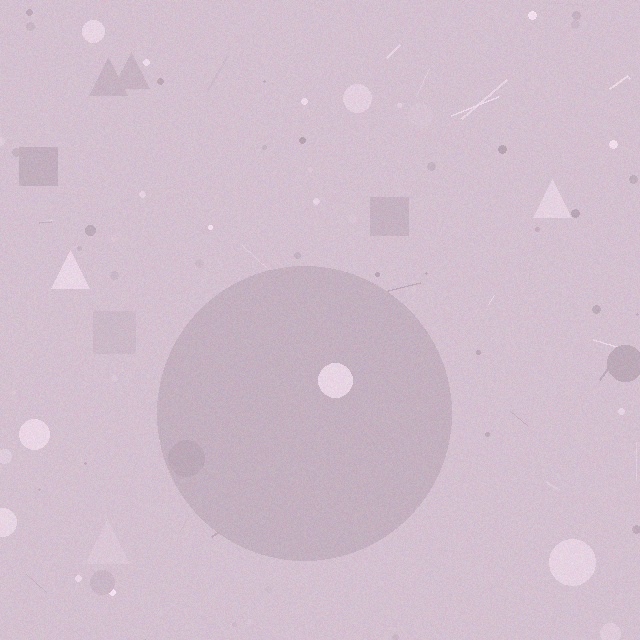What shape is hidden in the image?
A circle is hidden in the image.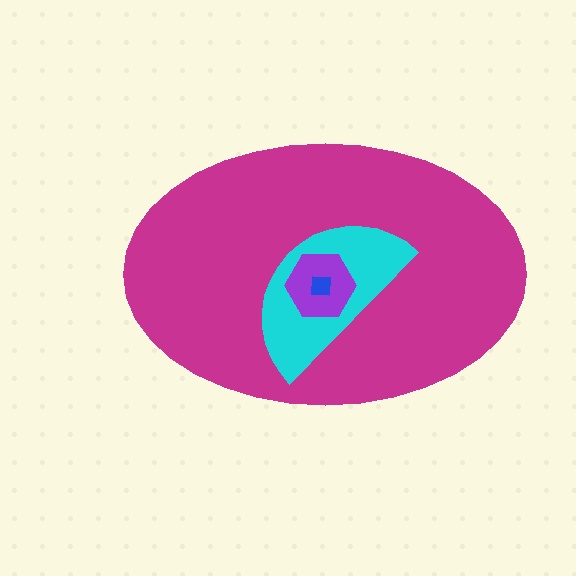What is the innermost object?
The blue square.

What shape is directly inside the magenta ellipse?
The cyan semicircle.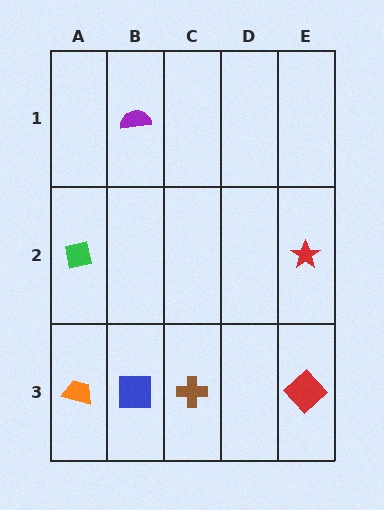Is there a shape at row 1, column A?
No, that cell is empty.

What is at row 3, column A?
An orange trapezoid.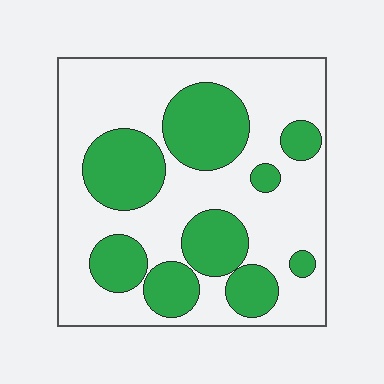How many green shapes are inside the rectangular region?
9.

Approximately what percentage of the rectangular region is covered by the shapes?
Approximately 35%.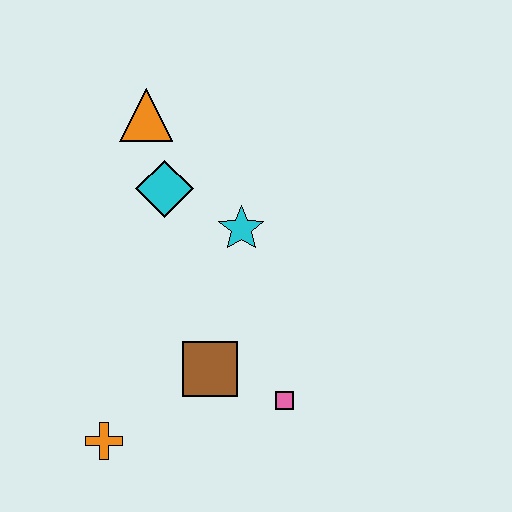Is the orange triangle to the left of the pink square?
Yes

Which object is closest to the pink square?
The brown square is closest to the pink square.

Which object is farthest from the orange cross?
The orange triangle is farthest from the orange cross.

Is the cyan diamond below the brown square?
No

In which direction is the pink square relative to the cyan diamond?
The pink square is below the cyan diamond.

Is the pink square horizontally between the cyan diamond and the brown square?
No